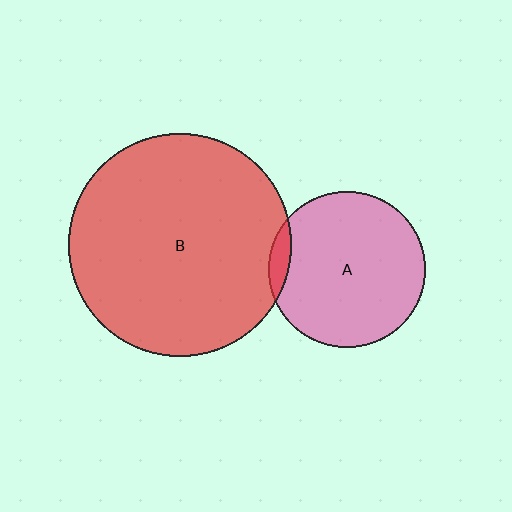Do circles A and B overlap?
Yes.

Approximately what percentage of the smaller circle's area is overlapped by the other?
Approximately 5%.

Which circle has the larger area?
Circle B (red).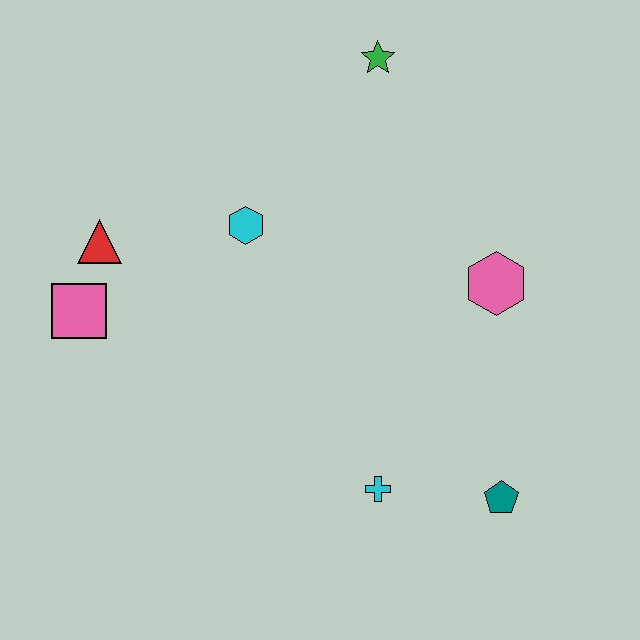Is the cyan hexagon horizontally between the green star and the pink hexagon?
No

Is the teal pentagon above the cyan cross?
No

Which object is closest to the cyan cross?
The teal pentagon is closest to the cyan cross.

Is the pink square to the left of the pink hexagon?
Yes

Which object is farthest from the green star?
The teal pentagon is farthest from the green star.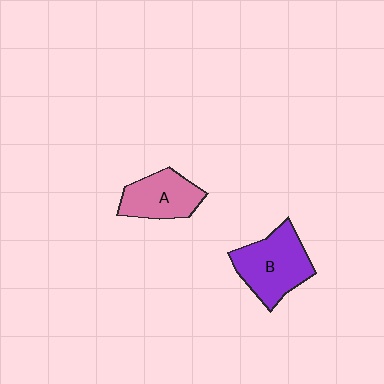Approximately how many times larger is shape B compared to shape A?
Approximately 1.3 times.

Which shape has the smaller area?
Shape A (pink).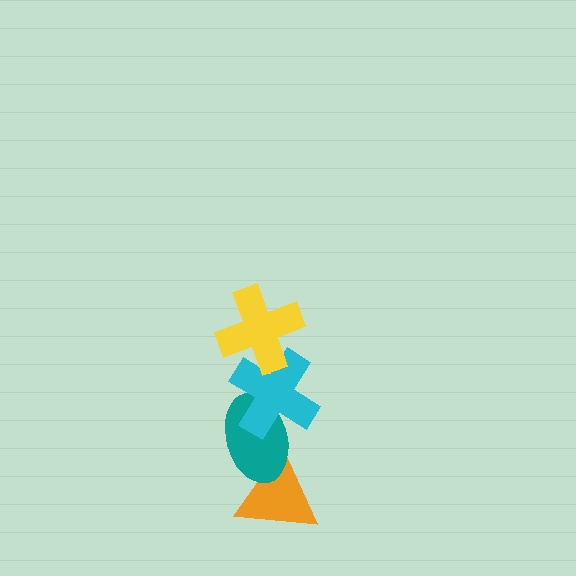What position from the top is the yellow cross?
The yellow cross is 1st from the top.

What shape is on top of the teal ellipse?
The cyan cross is on top of the teal ellipse.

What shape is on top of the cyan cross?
The yellow cross is on top of the cyan cross.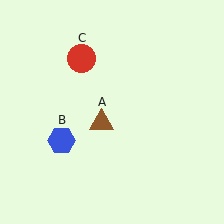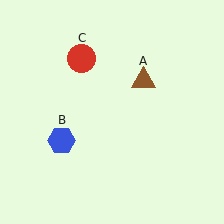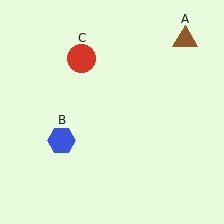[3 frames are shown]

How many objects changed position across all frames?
1 object changed position: brown triangle (object A).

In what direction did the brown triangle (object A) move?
The brown triangle (object A) moved up and to the right.